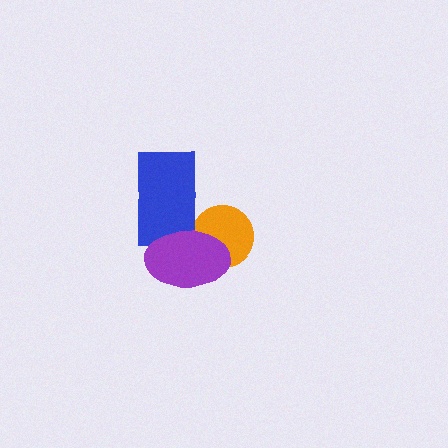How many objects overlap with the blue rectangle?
2 objects overlap with the blue rectangle.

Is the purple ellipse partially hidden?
No, no other shape covers it.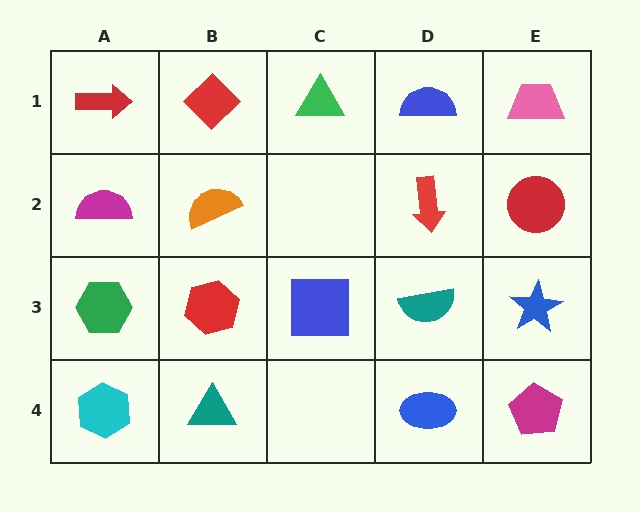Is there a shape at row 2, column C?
No, that cell is empty.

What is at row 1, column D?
A blue semicircle.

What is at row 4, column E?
A magenta pentagon.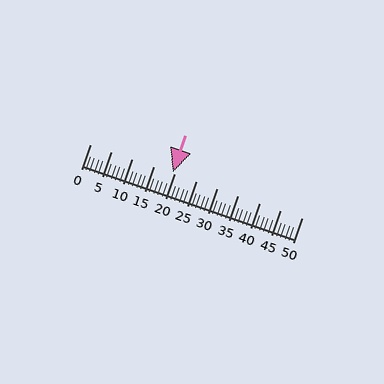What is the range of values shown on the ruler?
The ruler shows values from 0 to 50.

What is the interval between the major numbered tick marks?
The major tick marks are spaced 5 units apart.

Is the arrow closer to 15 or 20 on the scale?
The arrow is closer to 20.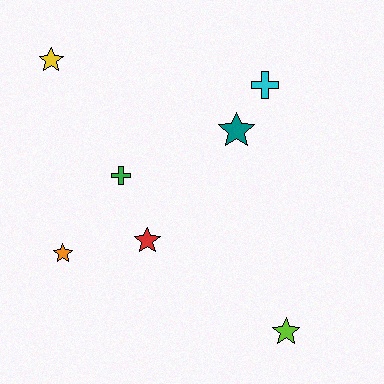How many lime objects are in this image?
There is 1 lime object.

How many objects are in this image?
There are 7 objects.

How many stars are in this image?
There are 5 stars.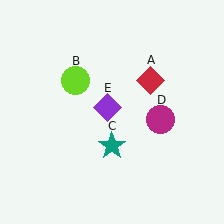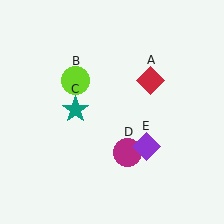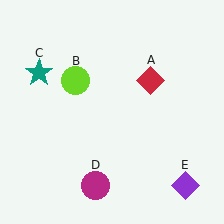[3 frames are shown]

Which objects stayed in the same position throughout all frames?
Red diamond (object A) and lime circle (object B) remained stationary.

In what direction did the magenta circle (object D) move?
The magenta circle (object D) moved down and to the left.